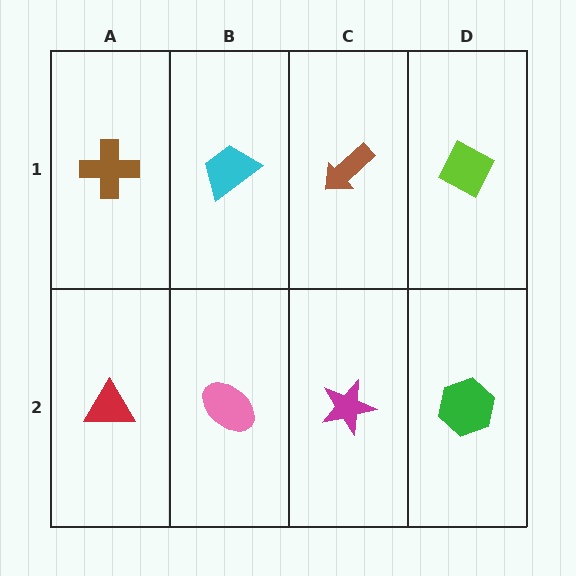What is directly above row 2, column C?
A brown arrow.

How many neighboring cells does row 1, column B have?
3.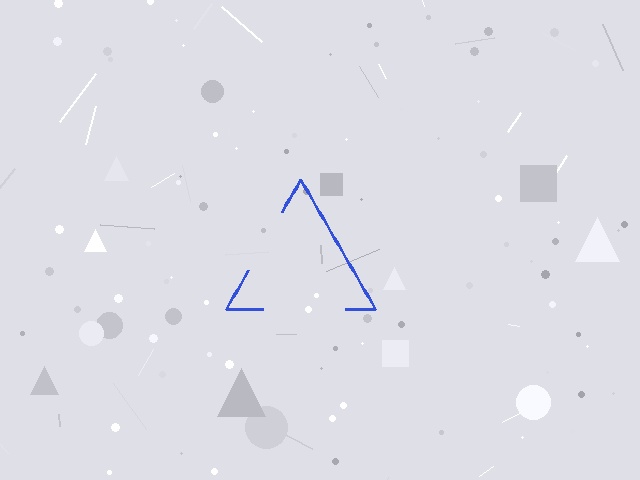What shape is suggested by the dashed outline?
The dashed outline suggests a triangle.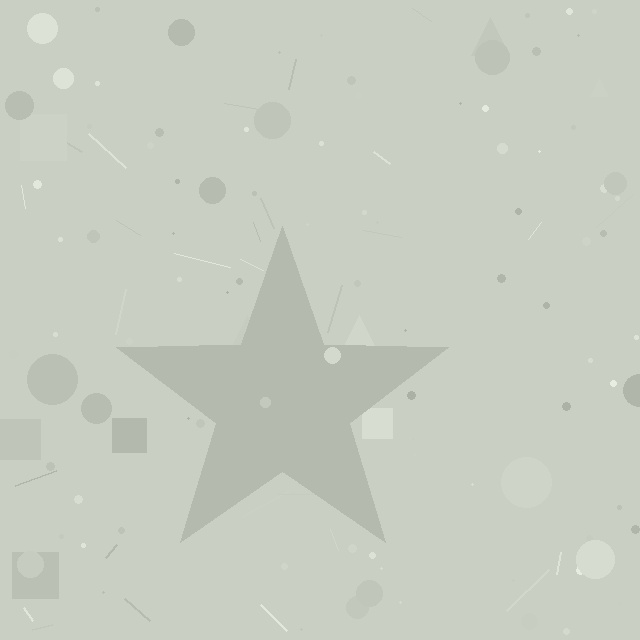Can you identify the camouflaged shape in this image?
The camouflaged shape is a star.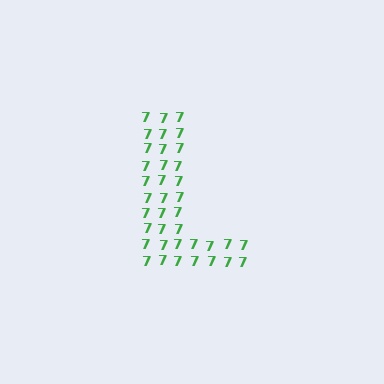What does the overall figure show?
The overall figure shows the letter L.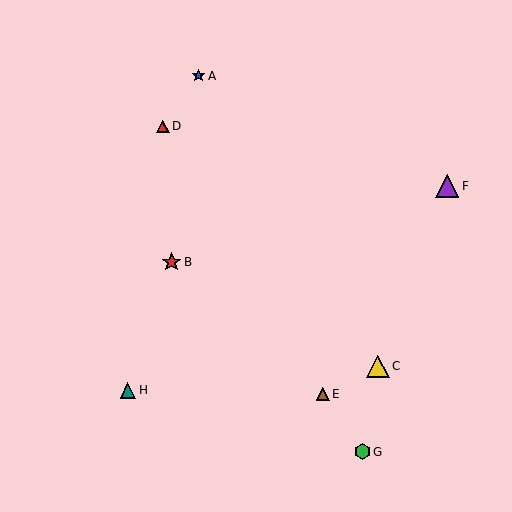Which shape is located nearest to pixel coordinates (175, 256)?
The red star (labeled B) at (172, 262) is nearest to that location.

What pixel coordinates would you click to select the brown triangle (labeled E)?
Click at (323, 394) to select the brown triangle E.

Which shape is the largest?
The purple triangle (labeled F) is the largest.